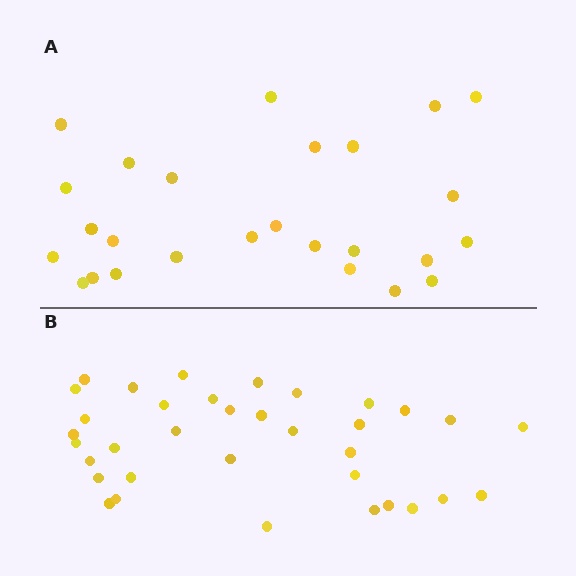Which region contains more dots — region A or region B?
Region B (the bottom region) has more dots.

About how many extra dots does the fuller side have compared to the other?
Region B has roughly 8 or so more dots than region A.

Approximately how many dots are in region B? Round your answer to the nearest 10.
About 40 dots. (The exact count is 35, which rounds to 40.)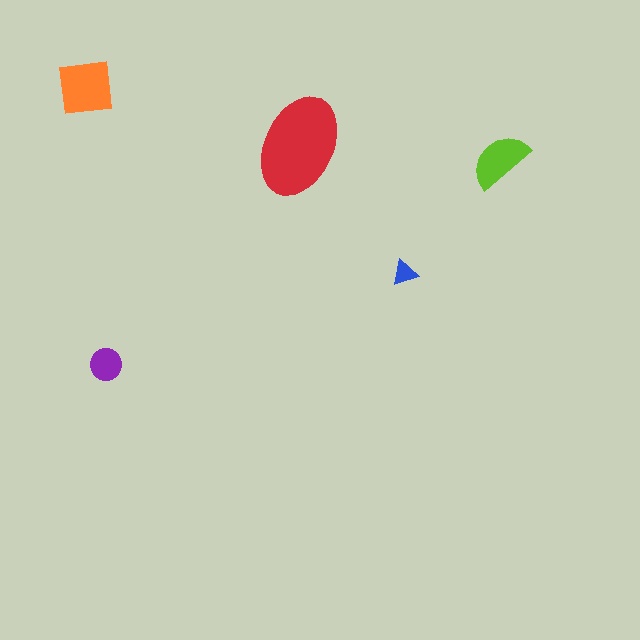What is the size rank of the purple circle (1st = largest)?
4th.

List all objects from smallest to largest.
The blue triangle, the purple circle, the lime semicircle, the orange square, the red ellipse.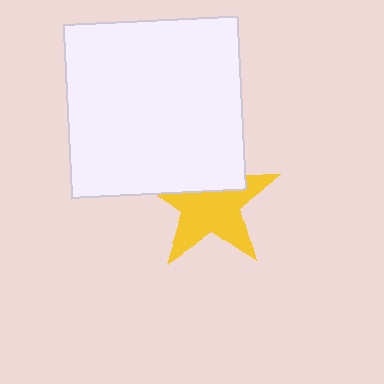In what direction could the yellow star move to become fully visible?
The yellow star could move down. That would shift it out from behind the white square entirely.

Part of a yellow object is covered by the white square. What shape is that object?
It is a star.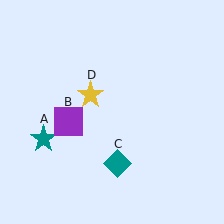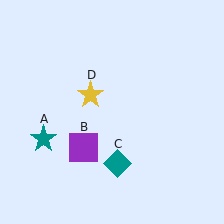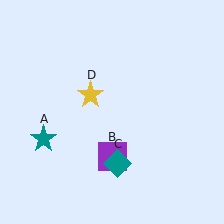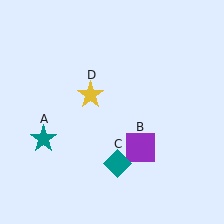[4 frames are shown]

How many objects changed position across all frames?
1 object changed position: purple square (object B).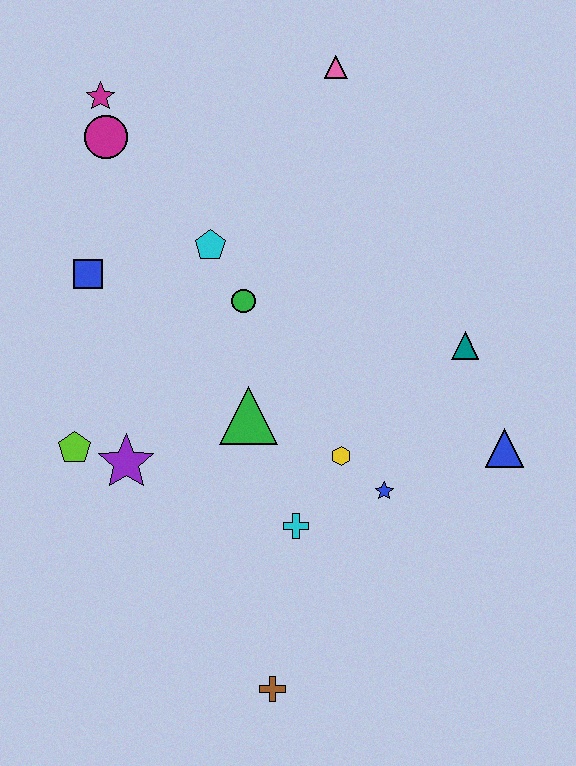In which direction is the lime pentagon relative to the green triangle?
The lime pentagon is to the left of the green triangle.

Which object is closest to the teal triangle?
The blue triangle is closest to the teal triangle.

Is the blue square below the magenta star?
Yes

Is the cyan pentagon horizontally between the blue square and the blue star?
Yes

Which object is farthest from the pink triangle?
The brown cross is farthest from the pink triangle.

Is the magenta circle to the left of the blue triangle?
Yes